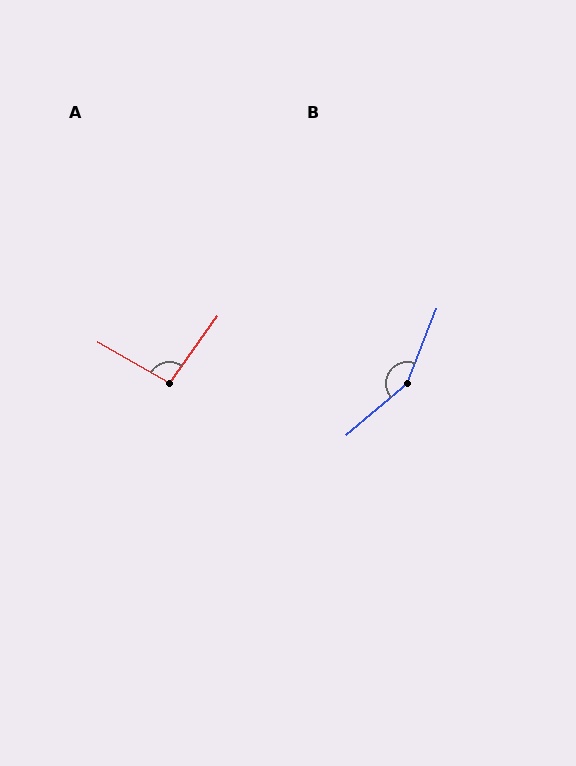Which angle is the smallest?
A, at approximately 96 degrees.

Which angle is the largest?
B, at approximately 152 degrees.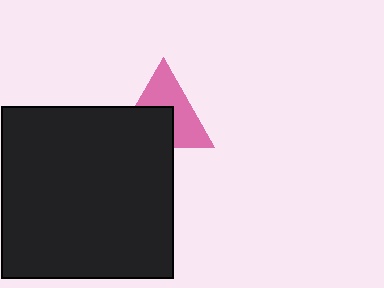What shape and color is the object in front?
The object in front is a black square.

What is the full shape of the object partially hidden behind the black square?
The partially hidden object is a pink triangle.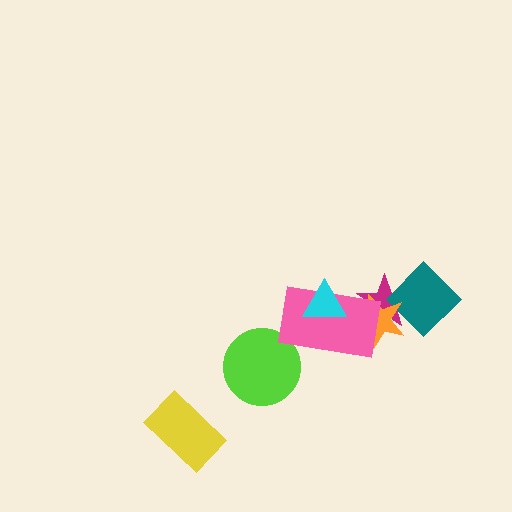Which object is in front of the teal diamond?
The orange star is in front of the teal diamond.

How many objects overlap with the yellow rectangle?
0 objects overlap with the yellow rectangle.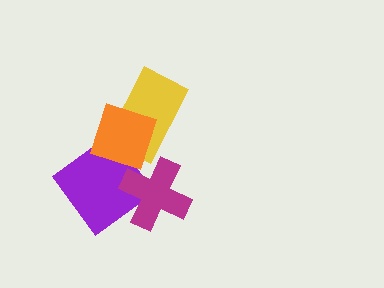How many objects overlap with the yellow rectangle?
1 object overlaps with the yellow rectangle.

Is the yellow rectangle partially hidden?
Yes, it is partially covered by another shape.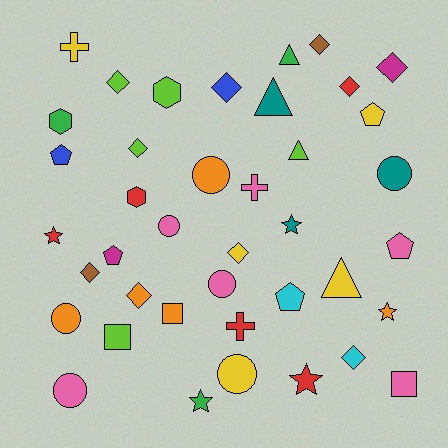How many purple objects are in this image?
There are no purple objects.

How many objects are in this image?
There are 40 objects.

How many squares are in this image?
There are 3 squares.